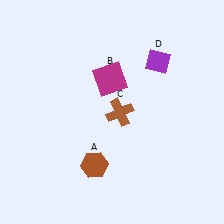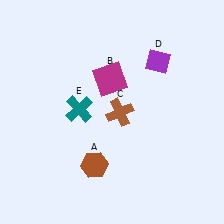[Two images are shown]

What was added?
A teal cross (E) was added in Image 2.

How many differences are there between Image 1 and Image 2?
There is 1 difference between the two images.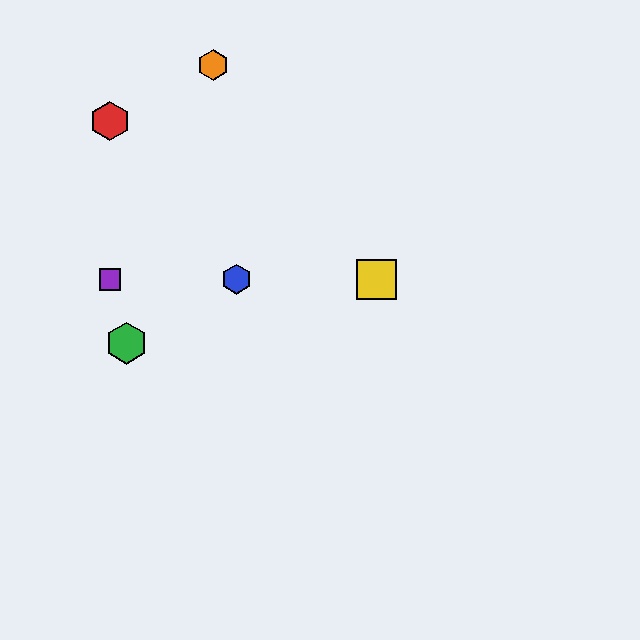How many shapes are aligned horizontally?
3 shapes (the blue hexagon, the yellow square, the purple square) are aligned horizontally.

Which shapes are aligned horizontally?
The blue hexagon, the yellow square, the purple square are aligned horizontally.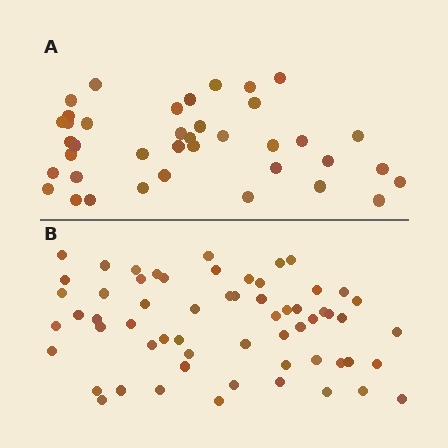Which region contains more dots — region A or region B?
Region B (the bottom region) has more dots.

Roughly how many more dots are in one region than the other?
Region B has approximately 20 more dots than region A.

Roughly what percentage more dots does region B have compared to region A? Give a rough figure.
About 55% more.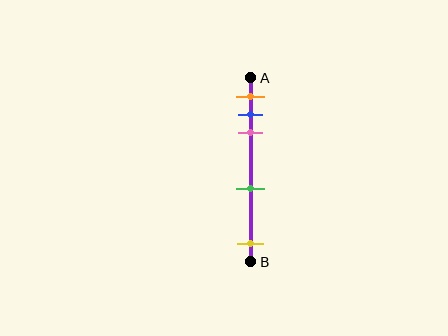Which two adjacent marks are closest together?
The blue and pink marks are the closest adjacent pair.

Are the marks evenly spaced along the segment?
No, the marks are not evenly spaced.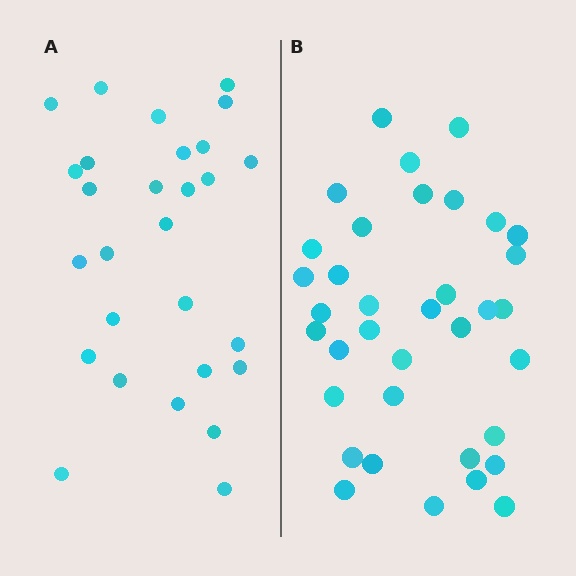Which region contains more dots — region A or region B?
Region B (the right region) has more dots.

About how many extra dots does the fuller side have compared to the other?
Region B has roughly 8 or so more dots than region A.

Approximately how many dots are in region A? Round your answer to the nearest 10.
About 30 dots. (The exact count is 28, which rounds to 30.)